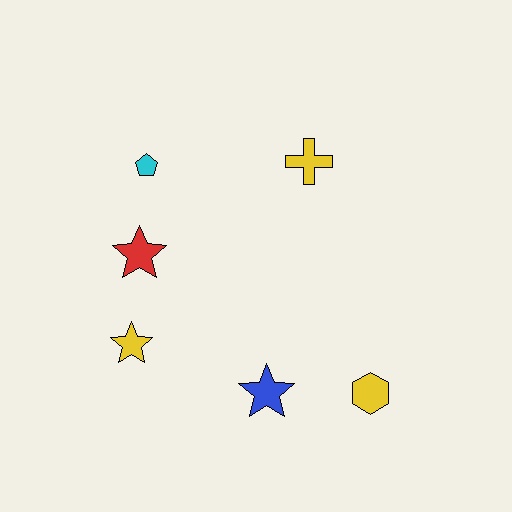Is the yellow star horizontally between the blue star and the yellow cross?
No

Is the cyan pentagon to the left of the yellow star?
No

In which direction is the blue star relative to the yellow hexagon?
The blue star is to the left of the yellow hexagon.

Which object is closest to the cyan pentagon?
The red star is closest to the cyan pentagon.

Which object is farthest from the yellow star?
The yellow cross is farthest from the yellow star.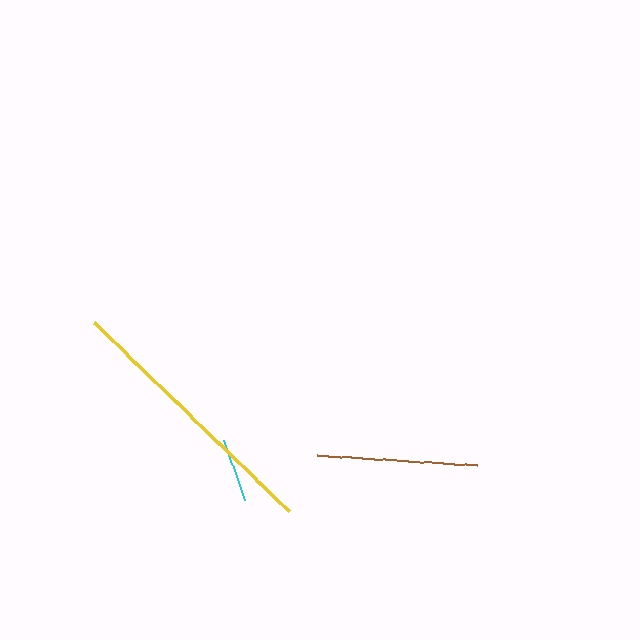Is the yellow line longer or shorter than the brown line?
The yellow line is longer than the brown line.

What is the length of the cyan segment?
The cyan segment is approximately 63 pixels long.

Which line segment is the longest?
The yellow line is the longest at approximately 271 pixels.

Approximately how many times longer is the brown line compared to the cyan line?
The brown line is approximately 2.5 times the length of the cyan line.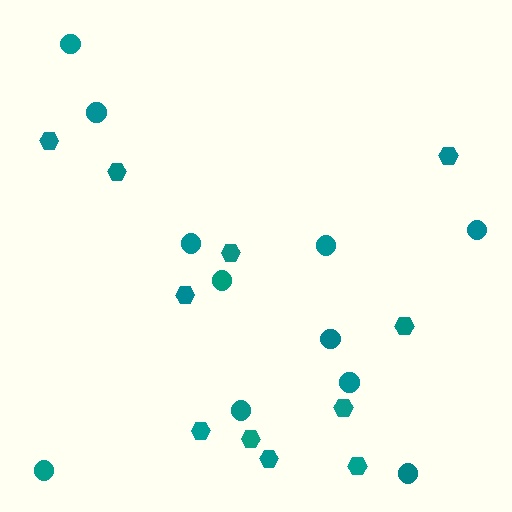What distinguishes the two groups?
There are 2 groups: one group of circles (11) and one group of hexagons (11).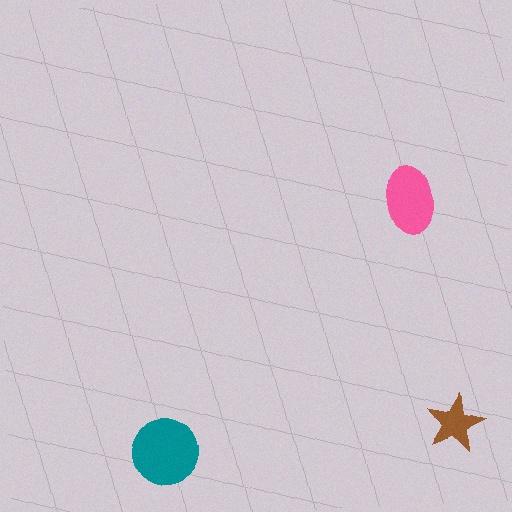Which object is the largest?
The teal circle.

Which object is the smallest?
The brown star.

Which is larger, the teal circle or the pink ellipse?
The teal circle.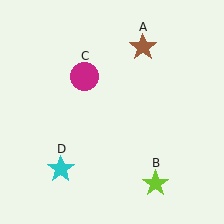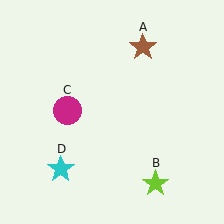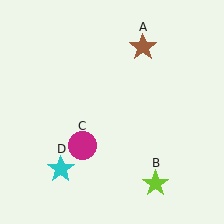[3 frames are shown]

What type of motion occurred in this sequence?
The magenta circle (object C) rotated counterclockwise around the center of the scene.